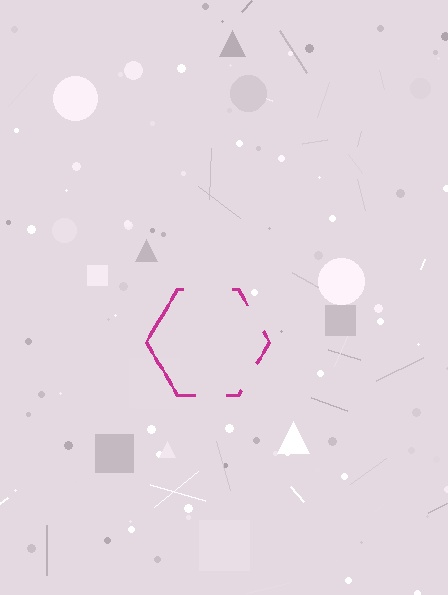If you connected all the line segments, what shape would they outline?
They would outline a hexagon.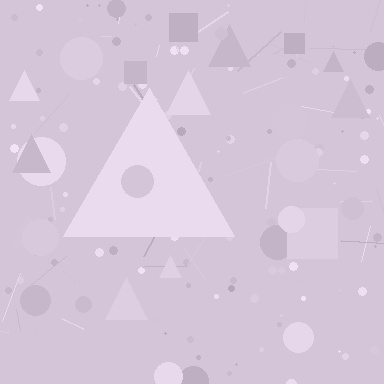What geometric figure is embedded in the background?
A triangle is embedded in the background.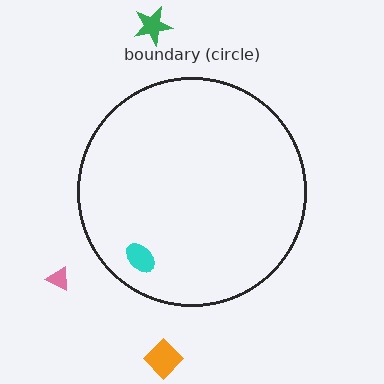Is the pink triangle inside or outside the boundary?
Outside.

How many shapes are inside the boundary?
1 inside, 3 outside.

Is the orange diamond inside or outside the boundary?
Outside.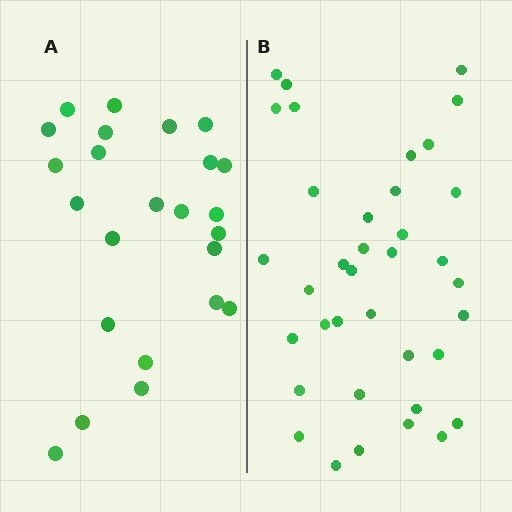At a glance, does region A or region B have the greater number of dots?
Region B (the right region) has more dots.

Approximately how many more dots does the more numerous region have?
Region B has approximately 15 more dots than region A.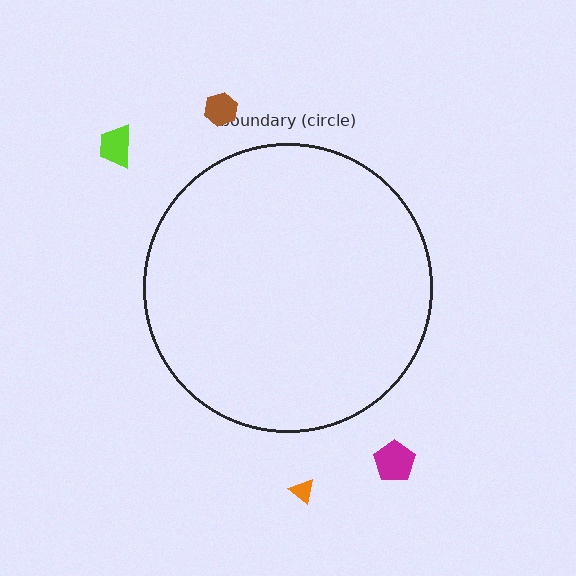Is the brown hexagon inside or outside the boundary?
Outside.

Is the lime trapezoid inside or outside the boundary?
Outside.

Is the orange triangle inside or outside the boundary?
Outside.